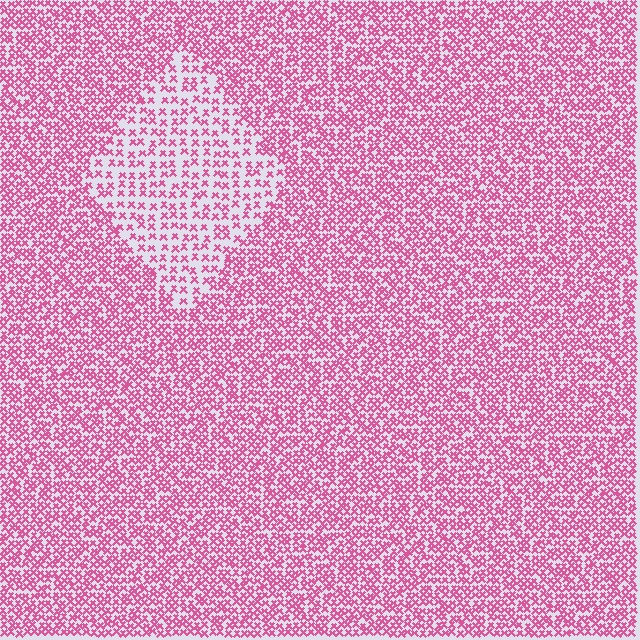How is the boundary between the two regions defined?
The boundary is defined by a change in element density (approximately 2.0x ratio). All elements are the same color, size, and shape.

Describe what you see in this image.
The image contains small pink elements arranged at two different densities. A diamond-shaped region is visible where the elements are less densely packed than the surrounding area.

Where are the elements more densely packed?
The elements are more densely packed outside the diamond boundary.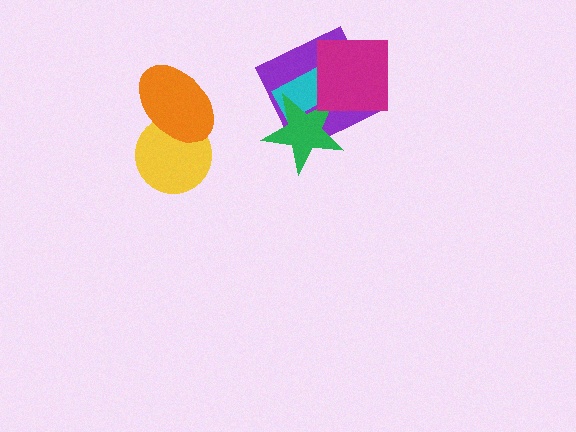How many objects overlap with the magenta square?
2 objects overlap with the magenta square.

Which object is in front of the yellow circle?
The orange ellipse is in front of the yellow circle.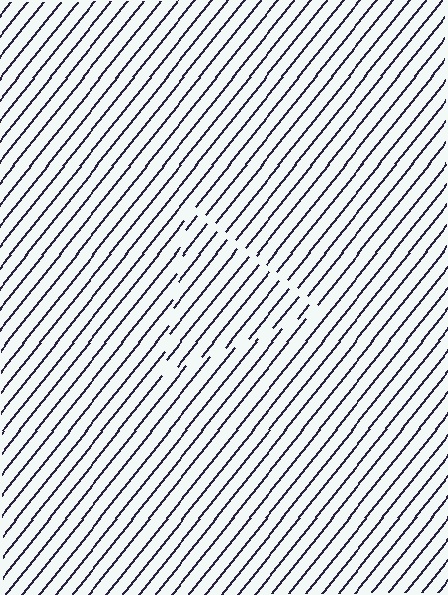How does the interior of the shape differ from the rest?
The interior of the shape contains the same grating, shifted by half a period — the contour is defined by the phase discontinuity where line-ends from the inner and outer gratings abut.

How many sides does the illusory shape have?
3 sides — the line-ends trace a triangle.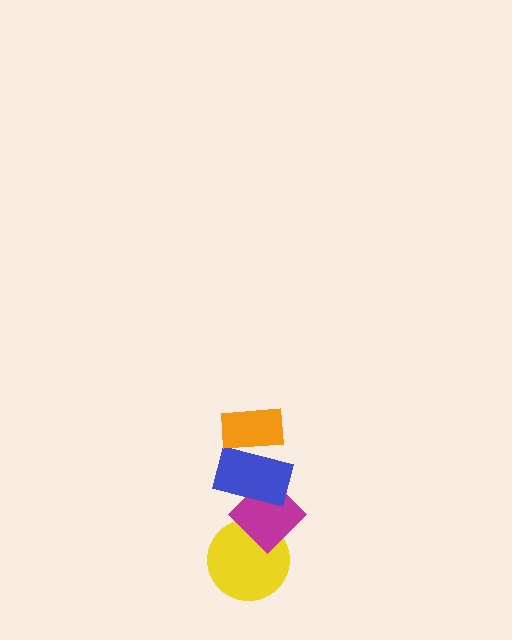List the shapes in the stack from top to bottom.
From top to bottom: the orange rectangle, the blue rectangle, the magenta diamond, the yellow circle.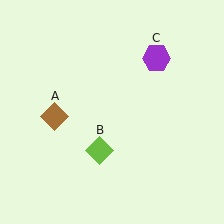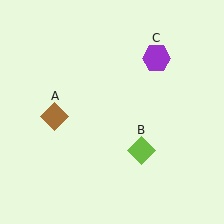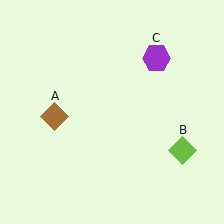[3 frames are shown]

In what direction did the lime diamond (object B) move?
The lime diamond (object B) moved right.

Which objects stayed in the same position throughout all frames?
Brown diamond (object A) and purple hexagon (object C) remained stationary.